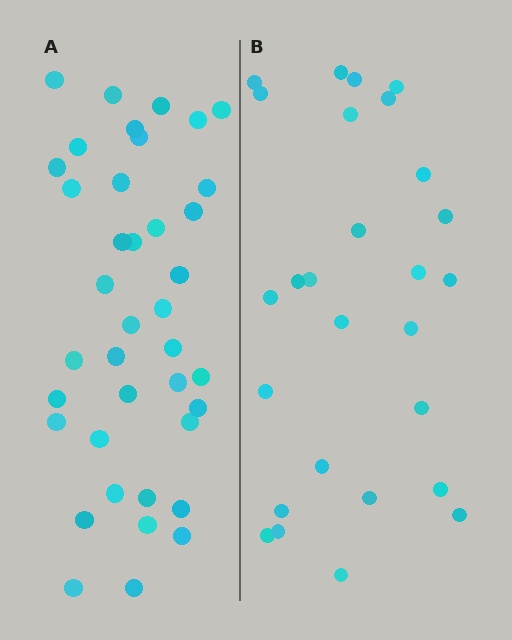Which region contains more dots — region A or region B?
Region A (the left region) has more dots.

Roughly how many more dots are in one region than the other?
Region A has roughly 12 or so more dots than region B.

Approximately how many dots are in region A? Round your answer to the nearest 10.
About 40 dots. (The exact count is 39, which rounds to 40.)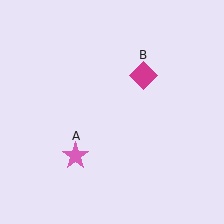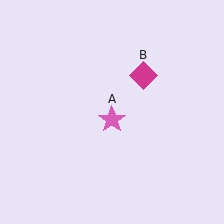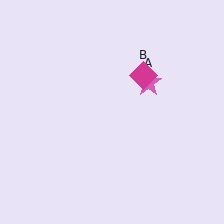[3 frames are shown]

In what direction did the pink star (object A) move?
The pink star (object A) moved up and to the right.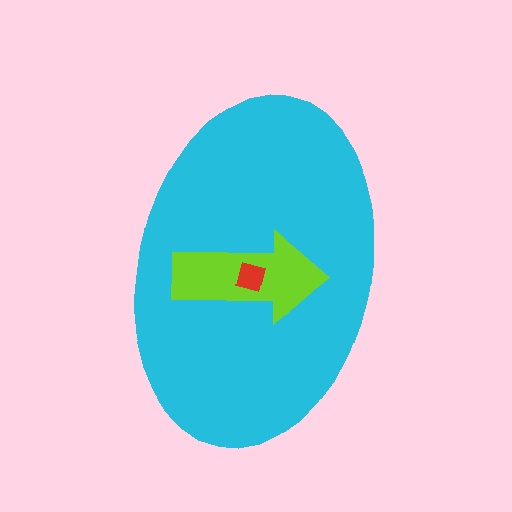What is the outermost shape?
The cyan ellipse.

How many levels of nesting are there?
3.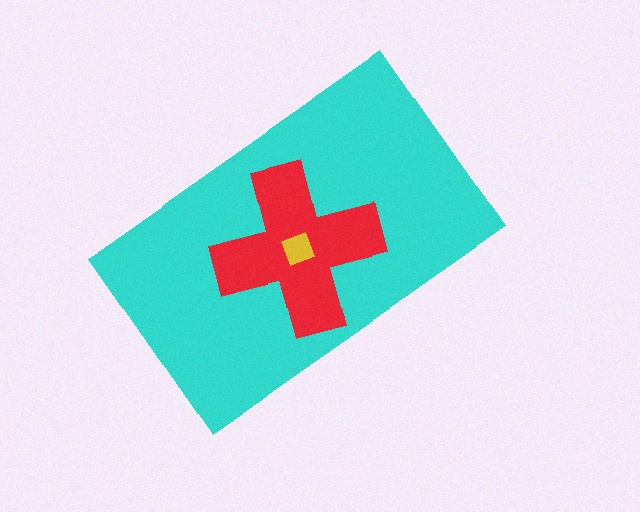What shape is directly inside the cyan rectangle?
The red cross.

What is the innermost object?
The yellow square.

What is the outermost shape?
The cyan rectangle.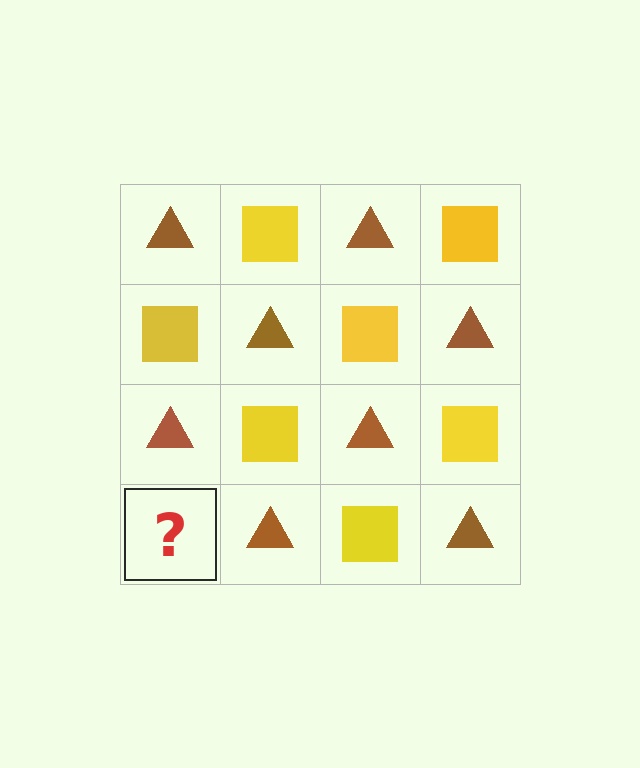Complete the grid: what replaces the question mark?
The question mark should be replaced with a yellow square.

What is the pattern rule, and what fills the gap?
The rule is that it alternates brown triangle and yellow square in a checkerboard pattern. The gap should be filled with a yellow square.